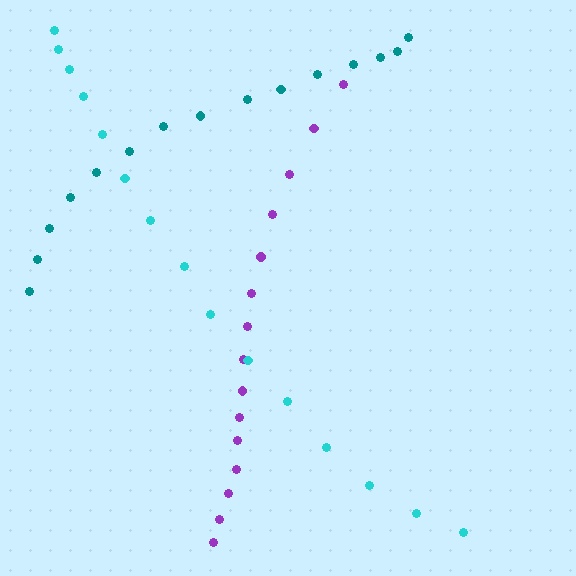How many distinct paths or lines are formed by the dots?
There are 3 distinct paths.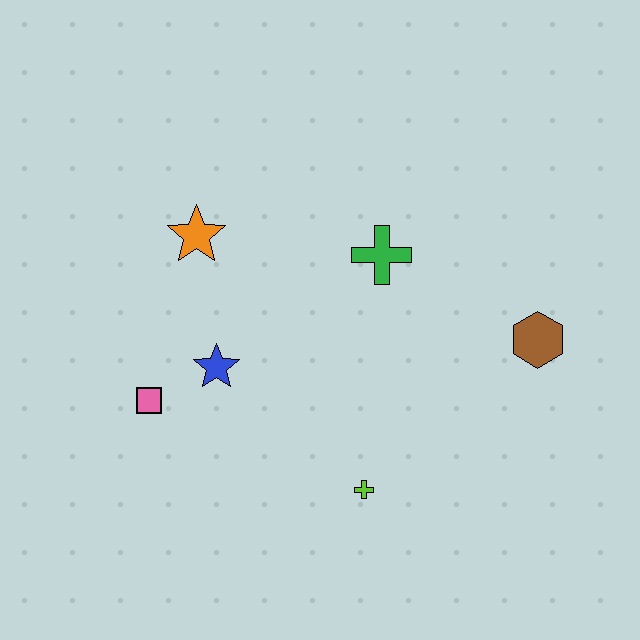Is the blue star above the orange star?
No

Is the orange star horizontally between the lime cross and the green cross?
No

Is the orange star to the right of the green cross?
No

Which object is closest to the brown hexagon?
The green cross is closest to the brown hexagon.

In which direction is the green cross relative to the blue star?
The green cross is to the right of the blue star.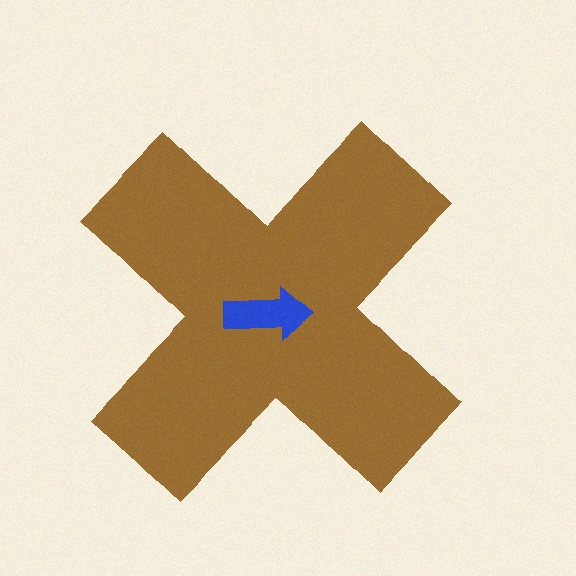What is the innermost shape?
The blue arrow.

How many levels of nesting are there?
2.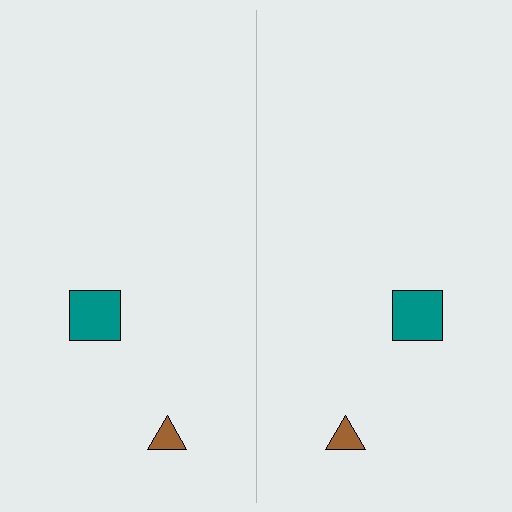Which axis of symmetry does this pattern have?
The pattern has a vertical axis of symmetry running through the center of the image.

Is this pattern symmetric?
Yes, this pattern has bilateral (reflection) symmetry.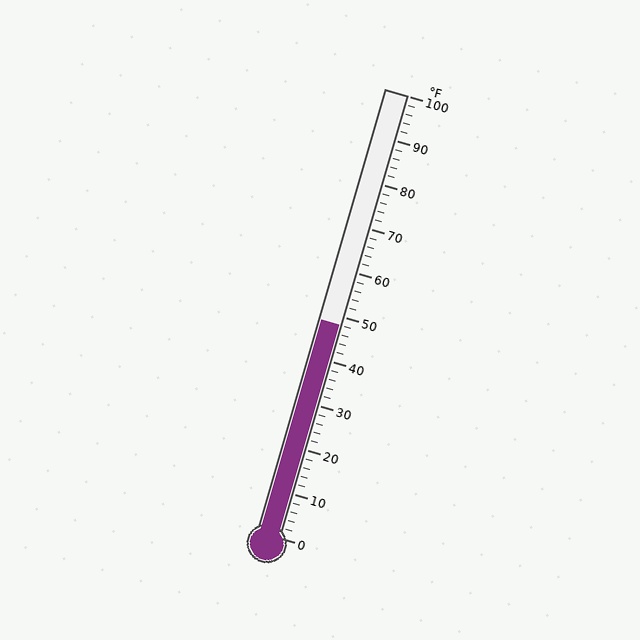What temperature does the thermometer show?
The thermometer shows approximately 48°F.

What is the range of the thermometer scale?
The thermometer scale ranges from 0°F to 100°F.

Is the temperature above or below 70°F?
The temperature is below 70°F.